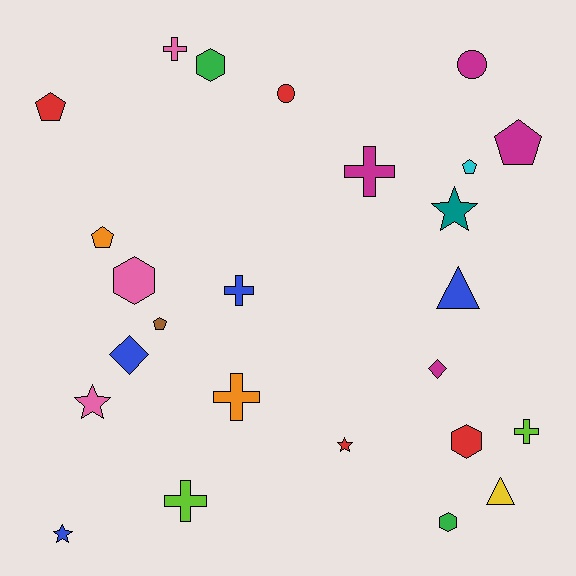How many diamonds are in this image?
There are 2 diamonds.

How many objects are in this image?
There are 25 objects.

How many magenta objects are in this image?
There are 4 magenta objects.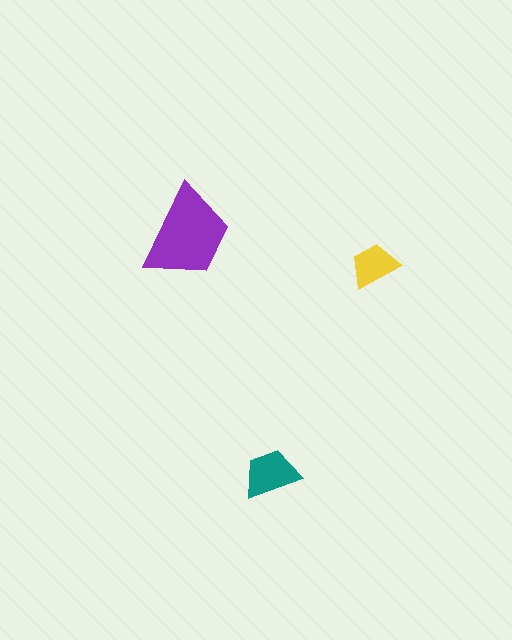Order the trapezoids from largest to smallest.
the purple one, the teal one, the yellow one.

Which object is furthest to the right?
The yellow trapezoid is rightmost.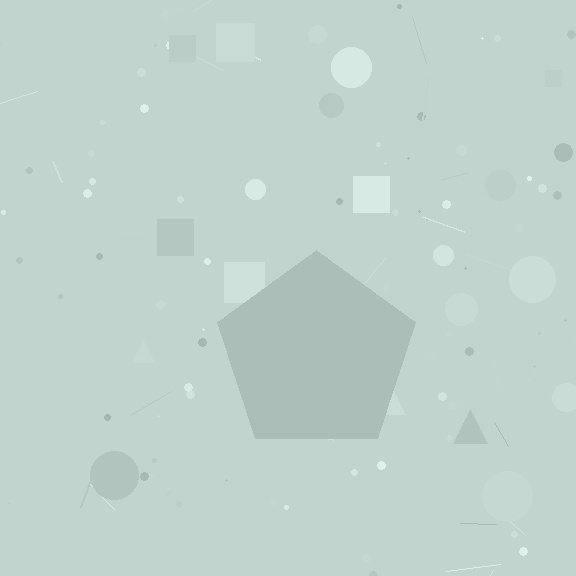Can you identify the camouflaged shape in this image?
The camouflaged shape is a pentagon.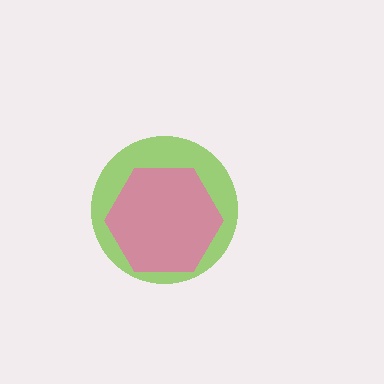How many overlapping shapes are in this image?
There are 2 overlapping shapes in the image.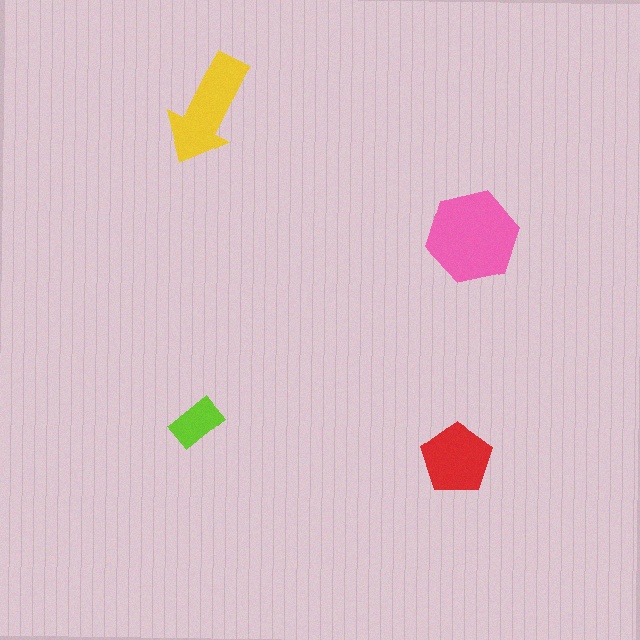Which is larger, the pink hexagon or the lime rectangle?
The pink hexagon.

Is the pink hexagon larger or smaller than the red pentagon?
Larger.